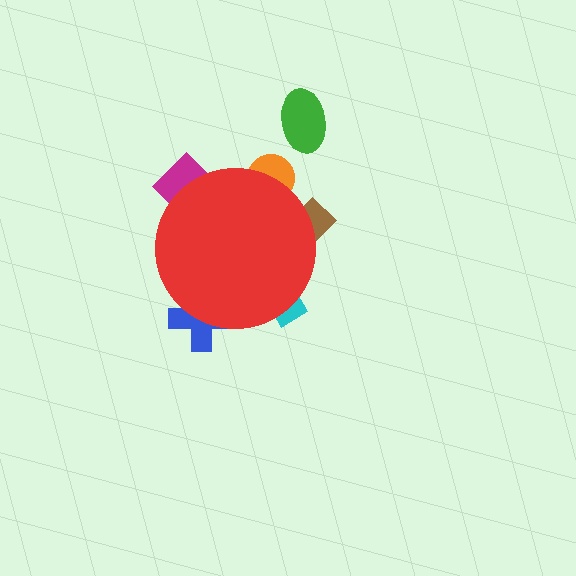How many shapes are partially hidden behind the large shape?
5 shapes are partially hidden.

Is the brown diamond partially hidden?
Yes, the brown diamond is partially hidden behind the red circle.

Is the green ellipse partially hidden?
No, the green ellipse is fully visible.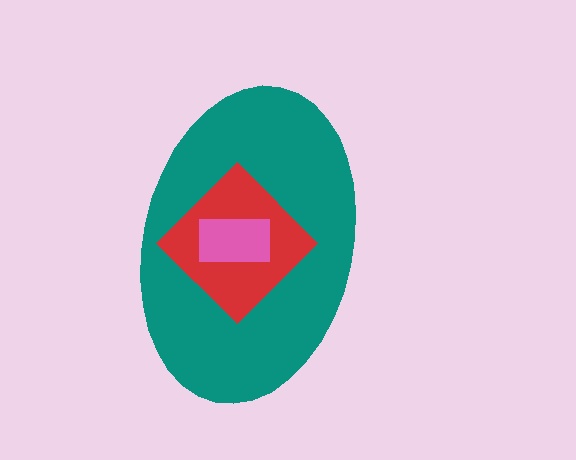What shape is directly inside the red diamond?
The pink rectangle.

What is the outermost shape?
The teal ellipse.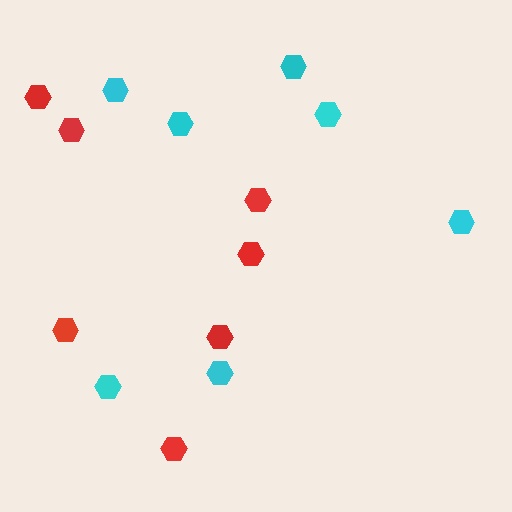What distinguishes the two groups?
There are 2 groups: one group of red hexagons (7) and one group of cyan hexagons (7).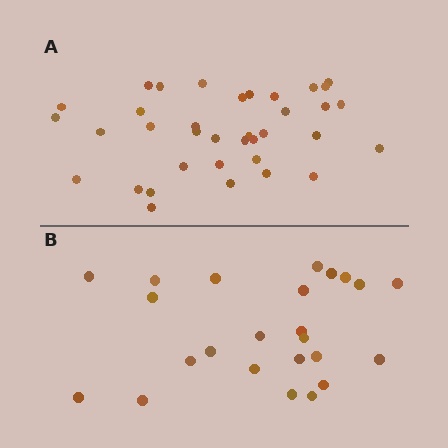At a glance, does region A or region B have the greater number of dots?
Region A (the top region) has more dots.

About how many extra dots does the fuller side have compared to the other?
Region A has roughly 12 or so more dots than region B.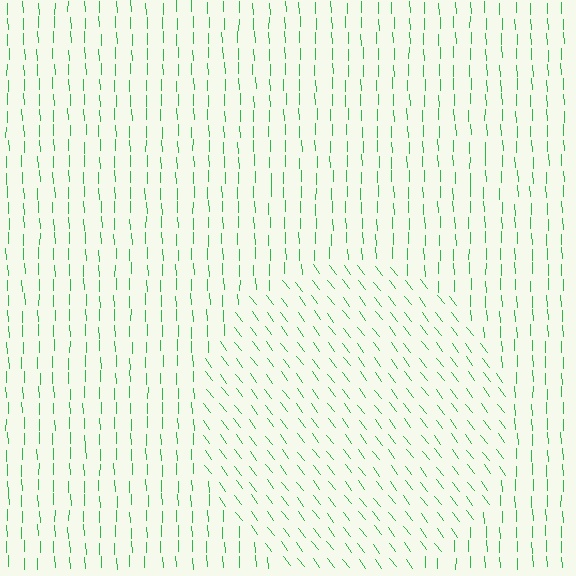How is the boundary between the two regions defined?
The boundary is defined purely by a change in line orientation (approximately 35 degrees difference). All lines are the same color and thickness.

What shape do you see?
I see a circle.